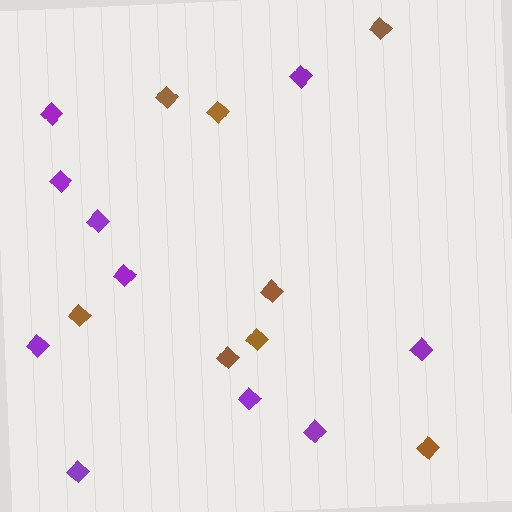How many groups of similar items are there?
There are 2 groups: one group of brown diamonds (8) and one group of purple diamonds (10).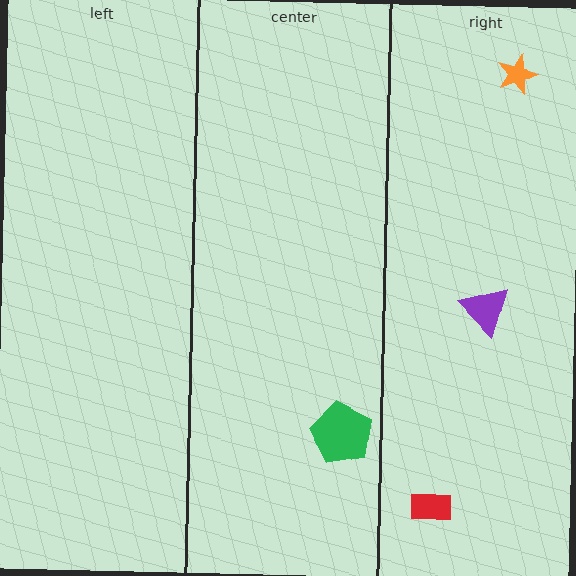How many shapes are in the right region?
3.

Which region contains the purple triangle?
The right region.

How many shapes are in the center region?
1.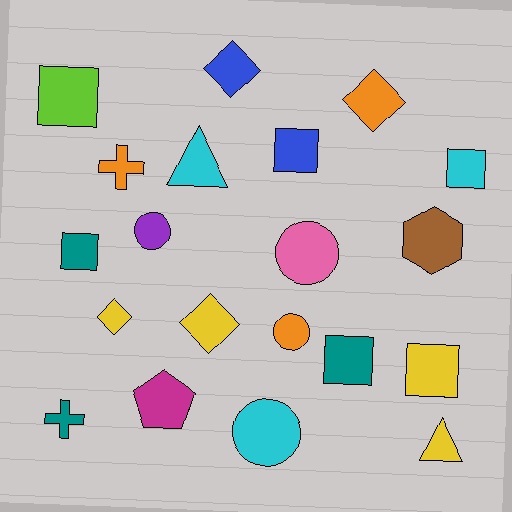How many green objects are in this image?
There are no green objects.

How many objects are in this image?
There are 20 objects.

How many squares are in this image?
There are 6 squares.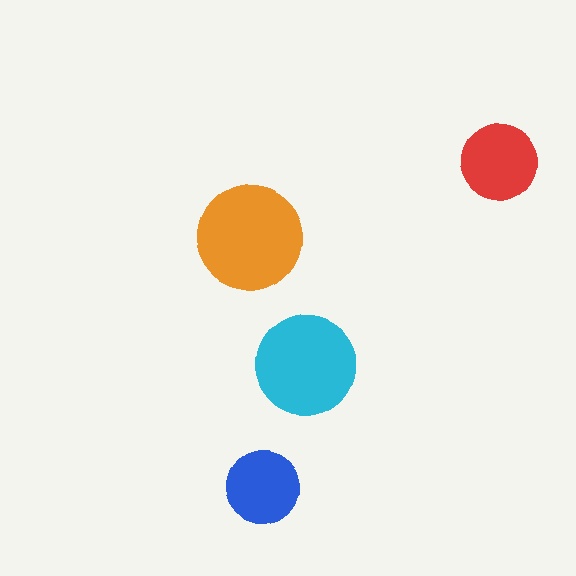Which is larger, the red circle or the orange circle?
The orange one.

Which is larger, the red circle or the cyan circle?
The cyan one.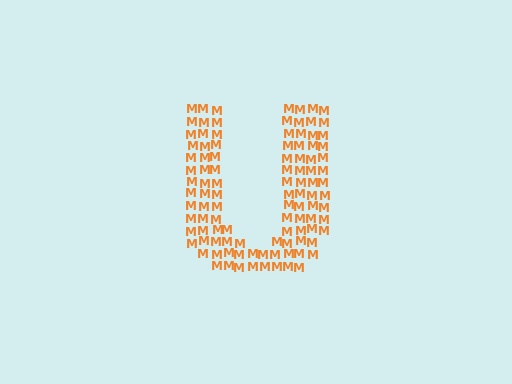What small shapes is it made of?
It is made of small letter M's.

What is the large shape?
The large shape is the letter U.